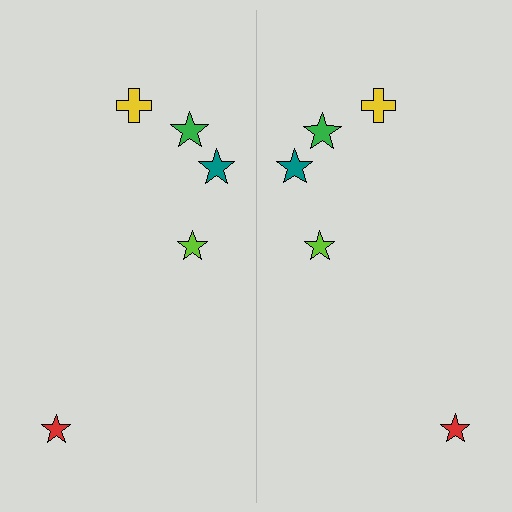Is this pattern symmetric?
Yes, this pattern has bilateral (reflection) symmetry.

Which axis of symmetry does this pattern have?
The pattern has a vertical axis of symmetry running through the center of the image.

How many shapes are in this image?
There are 10 shapes in this image.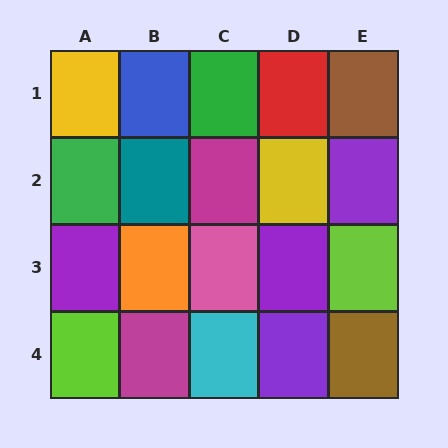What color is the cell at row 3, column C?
Pink.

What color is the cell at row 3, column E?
Lime.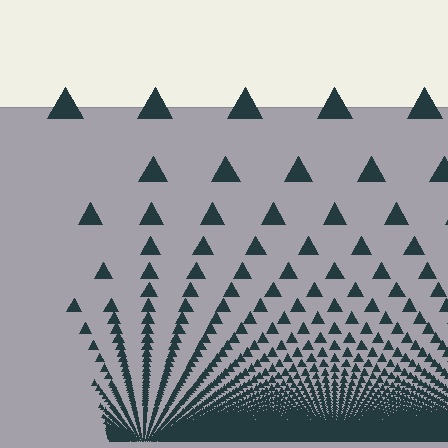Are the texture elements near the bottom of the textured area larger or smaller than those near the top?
Smaller. The gradient is inverted — elements near the bottom are smaller and denser.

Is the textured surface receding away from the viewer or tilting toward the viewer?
The surface appears to tilt toward the viewer. Texture elements get larger and sparser toward the top.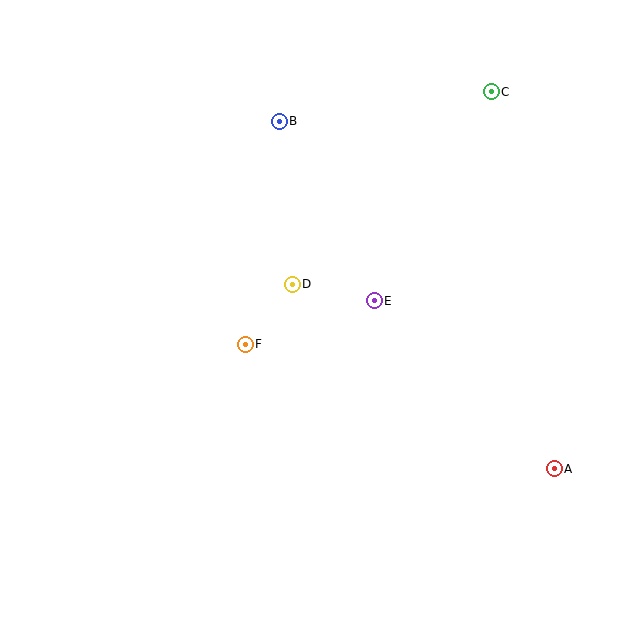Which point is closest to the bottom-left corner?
Point F is closest to the bottom-left corner.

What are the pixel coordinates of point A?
Point A is at (554, 469).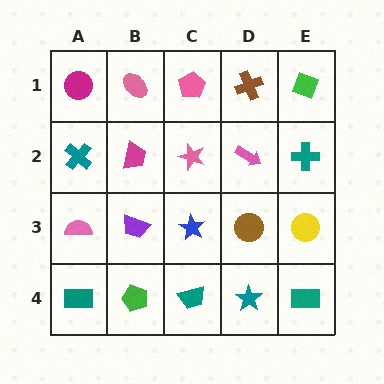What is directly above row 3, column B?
A magenta trapezoid.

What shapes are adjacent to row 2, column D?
A brown cross (row 1, column D), a brown circle (row 3, column D), a pink star (row 2, column C), a teal cross (row 2, column E).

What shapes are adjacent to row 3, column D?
A pink arrow (row 2, column D), a teal star (row 4, column D), a blue star (row 3, column C), a yellow circle (row 3, column E).